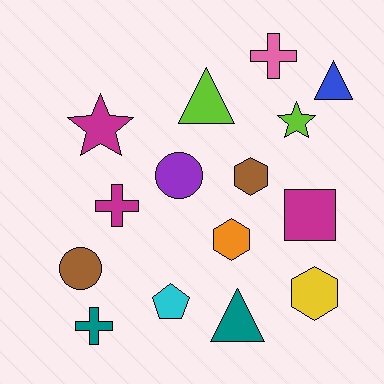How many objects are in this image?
There are 15 objects.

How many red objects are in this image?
There are no red objects.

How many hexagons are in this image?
There are 3 hexagons.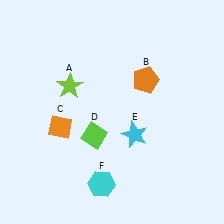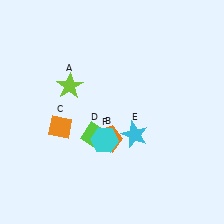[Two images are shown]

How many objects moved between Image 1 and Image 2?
2 objects moved between the two images.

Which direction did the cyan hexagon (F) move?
The cyan hexagon (F) moved up.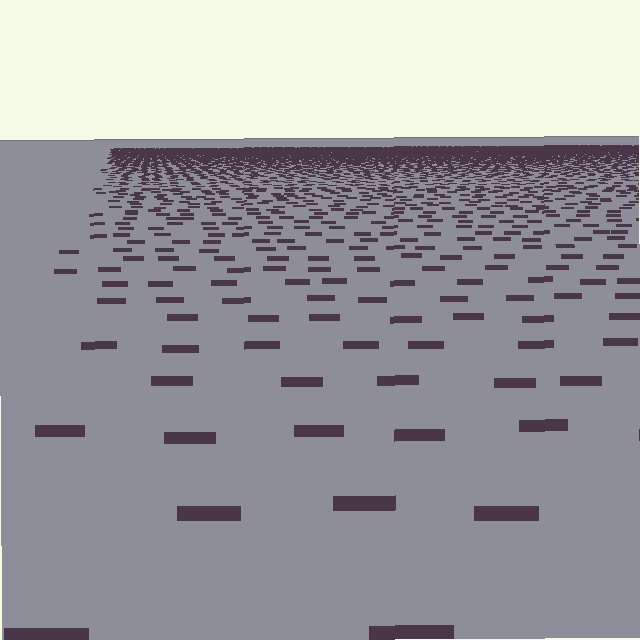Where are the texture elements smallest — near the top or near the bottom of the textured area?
Near the top.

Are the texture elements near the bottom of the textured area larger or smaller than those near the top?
Larger. Near the bottom, elements are closer to the viewer and appear at a bigger on-screen size.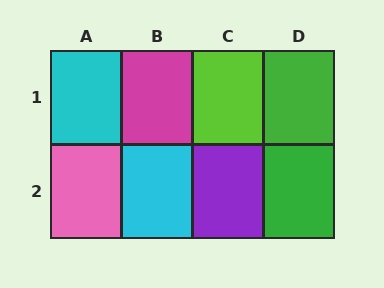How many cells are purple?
1 cell is purple.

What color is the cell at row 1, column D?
Green.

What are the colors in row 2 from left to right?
Pink, cyan, purple, green.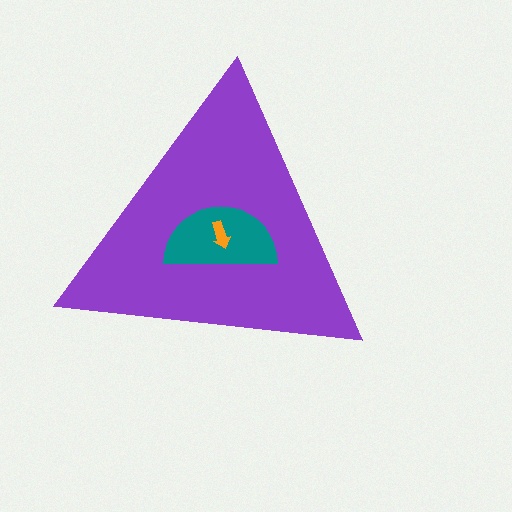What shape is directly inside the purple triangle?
The teal semicircle.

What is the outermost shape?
The purple triangle.